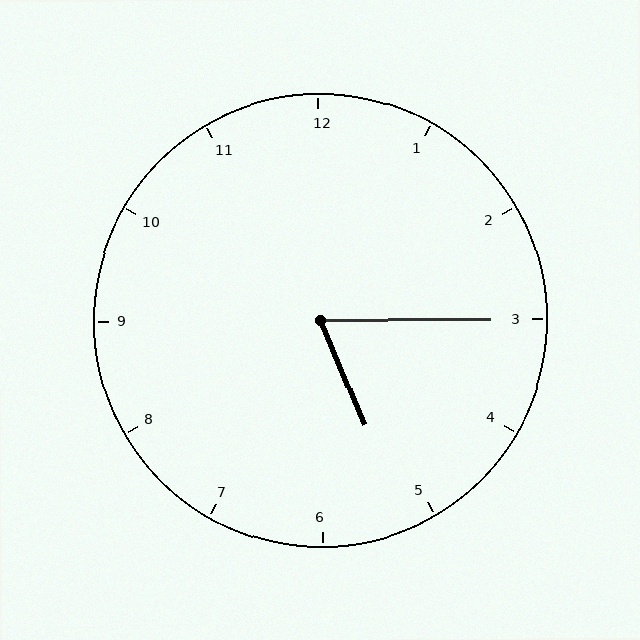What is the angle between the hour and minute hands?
Approximately 68 degrees.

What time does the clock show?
5:15.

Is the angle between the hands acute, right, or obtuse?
It is acute.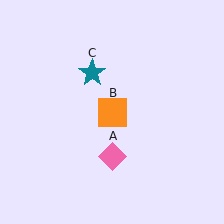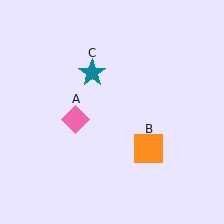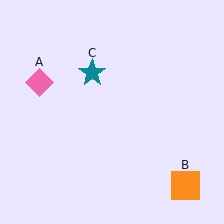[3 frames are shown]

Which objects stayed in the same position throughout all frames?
Teal star (object C) remained stationary.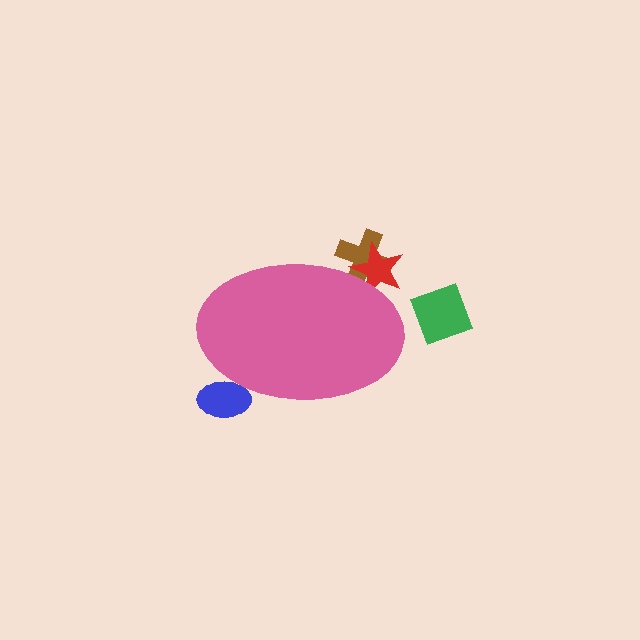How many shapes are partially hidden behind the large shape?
3 shapes are partially hidden.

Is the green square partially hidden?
No, the green square is fully visible.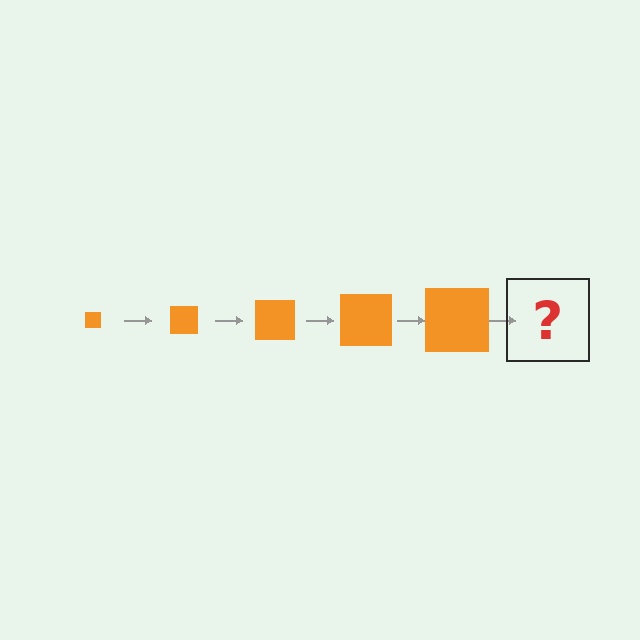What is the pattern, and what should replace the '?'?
The pattern is that the square gets progressively larger each step. The '?' should be an orange square, larger than the previous one.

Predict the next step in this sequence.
The next step is an orange square, larger than the previous one.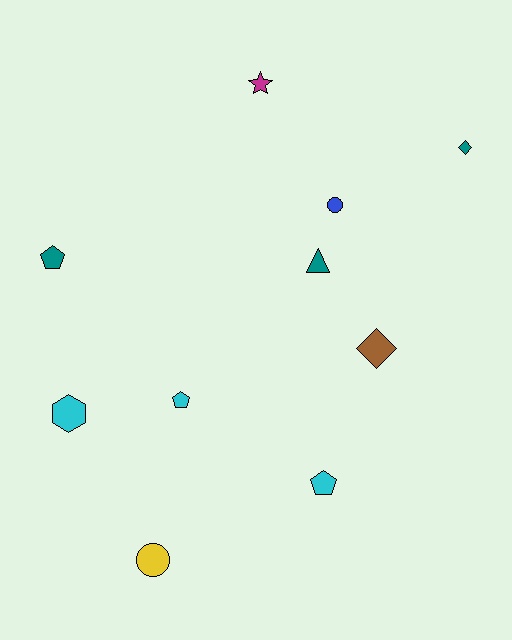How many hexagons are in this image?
There is 1 hexagon.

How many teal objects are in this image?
There are 3 teal objects.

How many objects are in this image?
There are 10 objects.